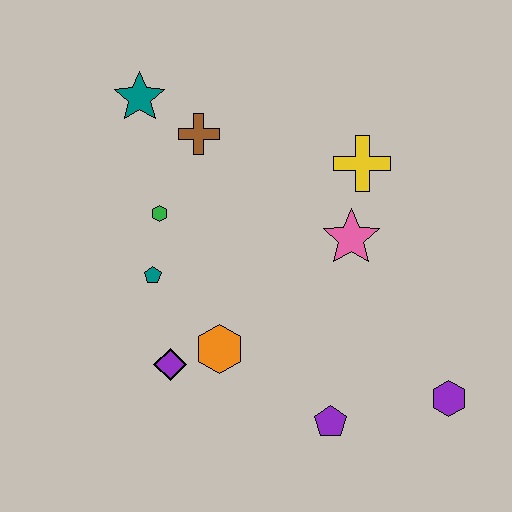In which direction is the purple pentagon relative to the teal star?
The purple pentagon is below the teal star.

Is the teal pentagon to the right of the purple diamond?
No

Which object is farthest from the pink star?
The teal star is farthest from the pink star.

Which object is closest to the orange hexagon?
The purple diamond is closest to the orange hexagon.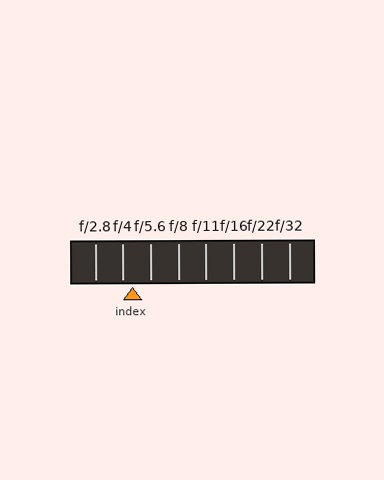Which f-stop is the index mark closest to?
The index mark is closest to f/4.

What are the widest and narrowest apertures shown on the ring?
The widest aperture shown is f/2.8 and the narrowest is f/32.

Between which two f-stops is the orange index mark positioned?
The index mark is between f/4 and f/5.6.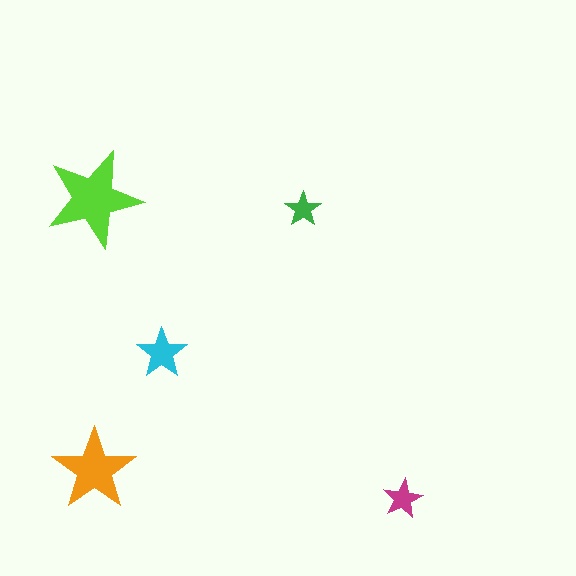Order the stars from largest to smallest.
the lime one, the orange one, the cyan one, the magenta one, the green one.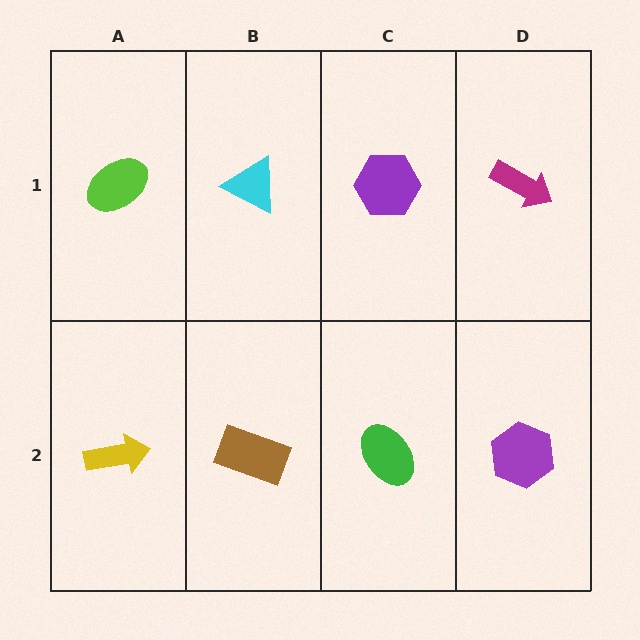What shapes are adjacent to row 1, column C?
A green ellipse (row 2, column C), a cyan triangle (row 1, column B), a magenta arrow (row 1, column D).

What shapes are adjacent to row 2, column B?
A cyan triangle (row 1, column B), a yellow arrow (row 2, column A), a green ellipse (row 2, column C).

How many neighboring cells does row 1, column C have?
3.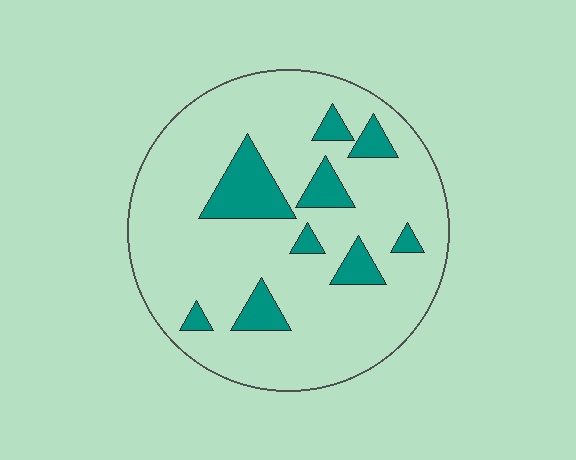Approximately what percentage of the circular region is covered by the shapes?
Approximately 15%.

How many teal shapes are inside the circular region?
9.